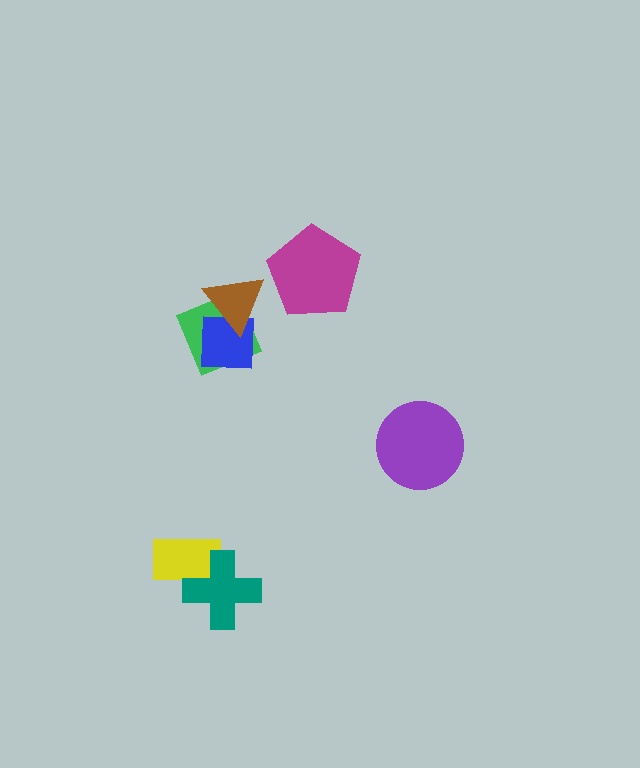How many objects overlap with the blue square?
2 objects overlap with the blue square.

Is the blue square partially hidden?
Yes, it is partially covered by another shape.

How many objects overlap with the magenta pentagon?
0 objects overlap with the magenta pentagon.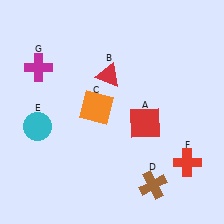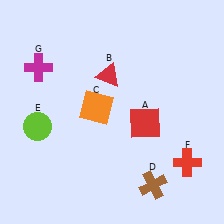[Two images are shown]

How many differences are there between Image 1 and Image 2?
There is 1 difference between the two images.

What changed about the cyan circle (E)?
In Image 1, E is cyan. In Image 2, it changed to lime.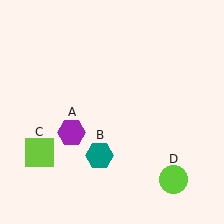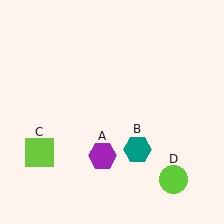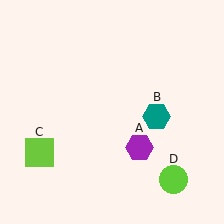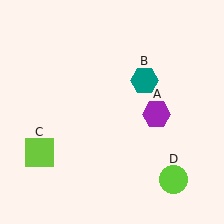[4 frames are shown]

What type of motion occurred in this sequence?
The purple hexagon (object A), teal hexagon (object B) rotated counterclockwise around the center of the scene.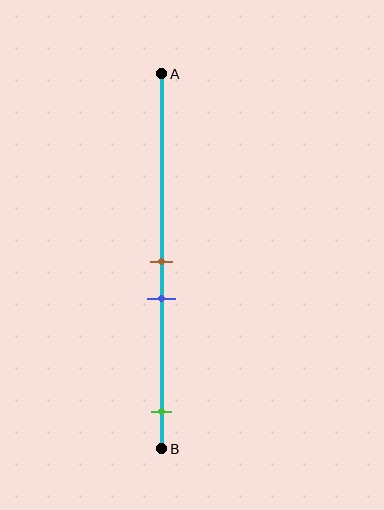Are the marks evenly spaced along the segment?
No, the marks are not evenly spaced.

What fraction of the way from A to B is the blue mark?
The blue mark is approximately 60% (0.6) of the way from A to B.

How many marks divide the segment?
There are 3 marks dividing the segment.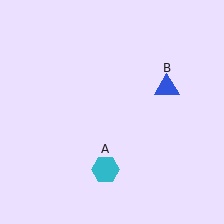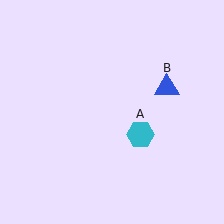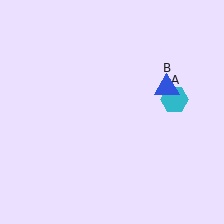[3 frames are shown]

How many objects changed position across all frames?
1 object changed position: cyan hexagon (object A).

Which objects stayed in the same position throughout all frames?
Blue triangle (object B) remained stationary.